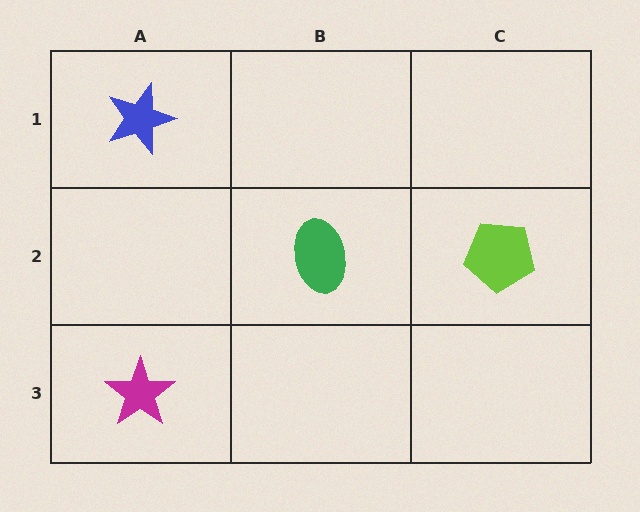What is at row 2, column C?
A lime pentagon.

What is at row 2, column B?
A green ellipse.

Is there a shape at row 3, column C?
No, that cell is empty.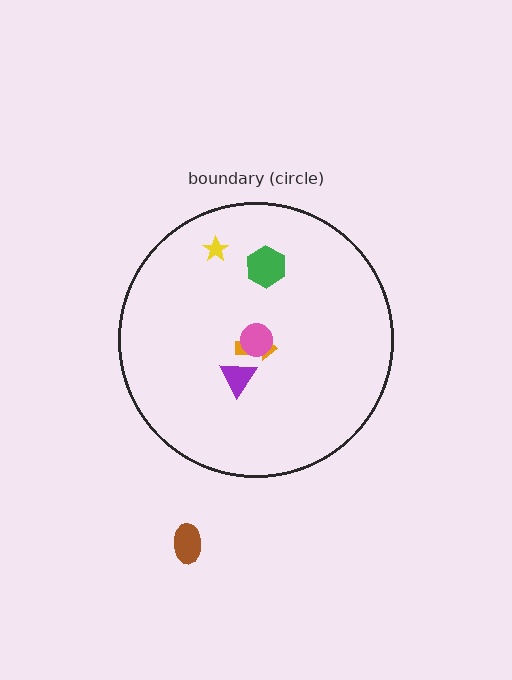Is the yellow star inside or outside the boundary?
Inside.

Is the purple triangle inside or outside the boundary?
Inside.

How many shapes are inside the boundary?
5 inside, 1 outside.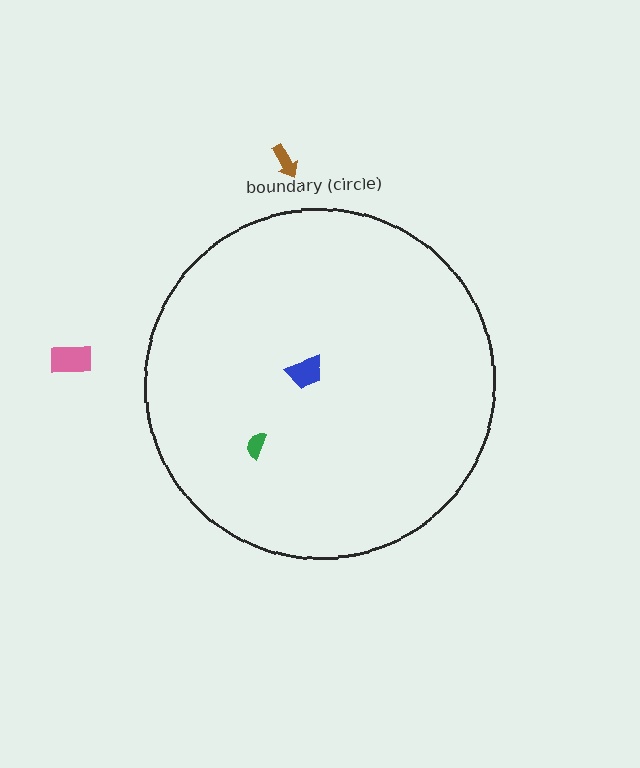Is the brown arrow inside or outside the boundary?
Outside.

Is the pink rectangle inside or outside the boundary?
Outside.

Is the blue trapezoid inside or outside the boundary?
Inside.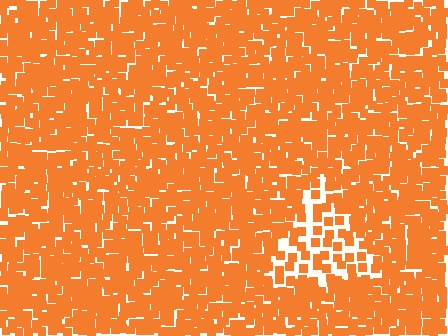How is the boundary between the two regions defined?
The boundary is defined by a change in element density (approximately 2.2x ratio). All elements are the same color, size, and shape.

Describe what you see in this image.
The image contains small orange elements arranged at two different densities. A triangle-shaped region is visible where the elements are less densely packed than the surrounding area.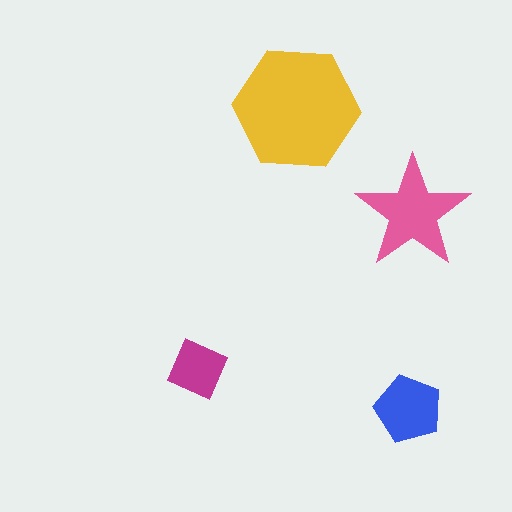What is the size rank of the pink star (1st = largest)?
2nd.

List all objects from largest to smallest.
The yellow hexagon, the pink star, the blue pentagon, the magenta diamond.